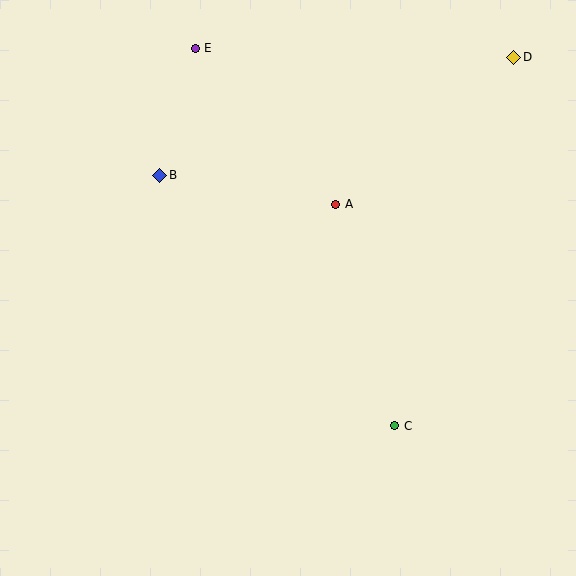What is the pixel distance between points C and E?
The distance between C and E is 427 pixels.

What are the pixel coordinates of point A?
Point A is at (336, 204).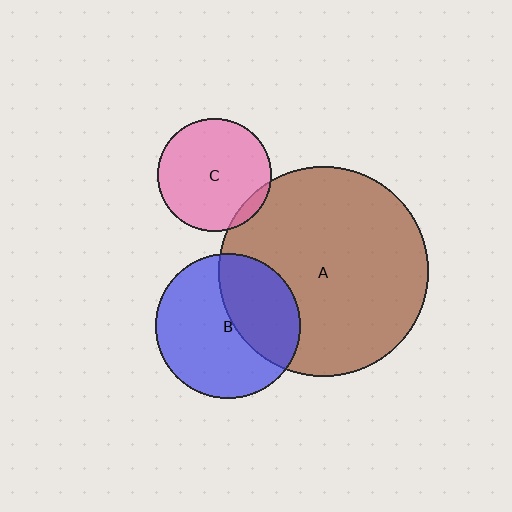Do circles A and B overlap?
Yes.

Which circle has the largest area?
Circle A (brown).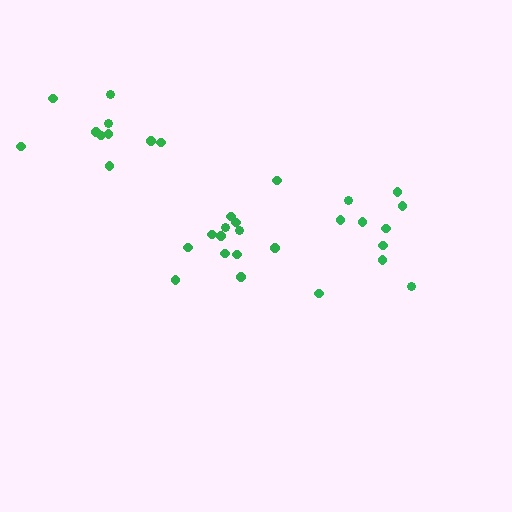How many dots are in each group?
Group 1: 13 dots, Group 2: 10 dots, Group 3: 10 dots (33 total).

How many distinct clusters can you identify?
There are 3 distinct clusters.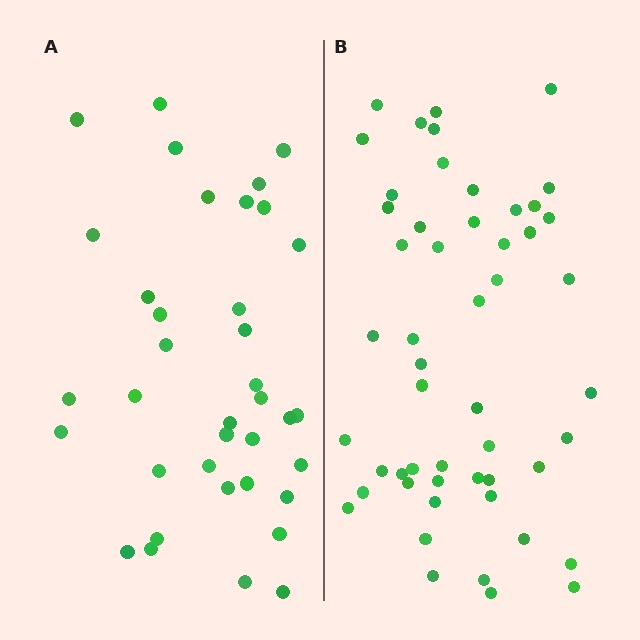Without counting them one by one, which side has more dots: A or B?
Region B (the right region) has more dots.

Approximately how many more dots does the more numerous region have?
Region B has approximately 15 more dots than region A.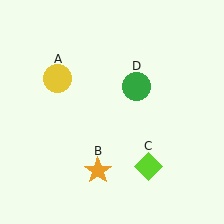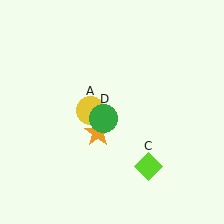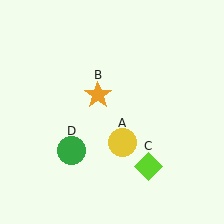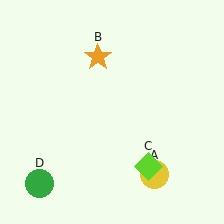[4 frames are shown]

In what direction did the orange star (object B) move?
The orange star (object B) moved up.